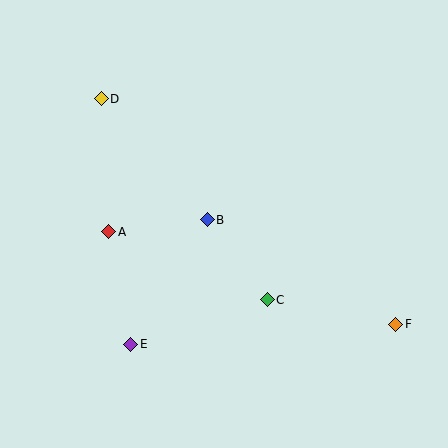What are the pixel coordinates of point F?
Point F is at (396, 324).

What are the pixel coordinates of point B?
Point B is at (207, 220).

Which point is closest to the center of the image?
Point B at (207, 220) is closest to the center.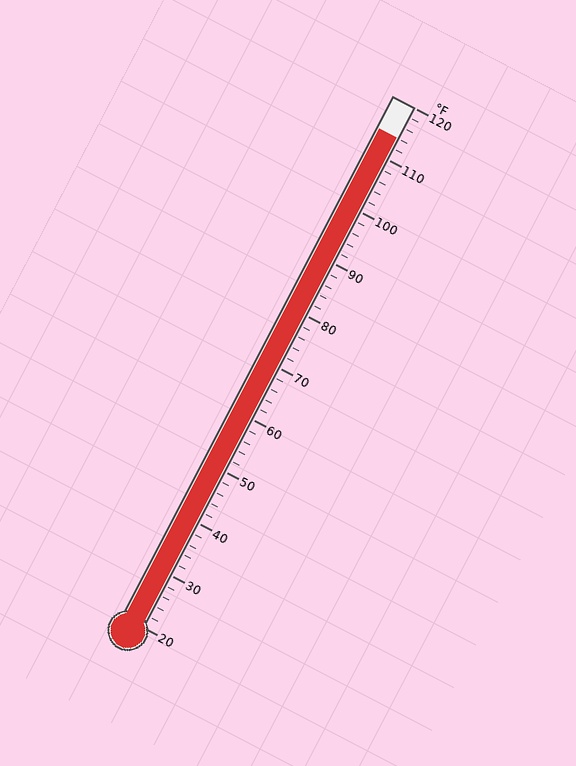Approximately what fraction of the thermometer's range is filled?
The thermometer is filled to approximately 95% of its range.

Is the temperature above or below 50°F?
The temperature is above 50°F.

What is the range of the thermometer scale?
The thermometer scale ranges from 20°F to 120°F.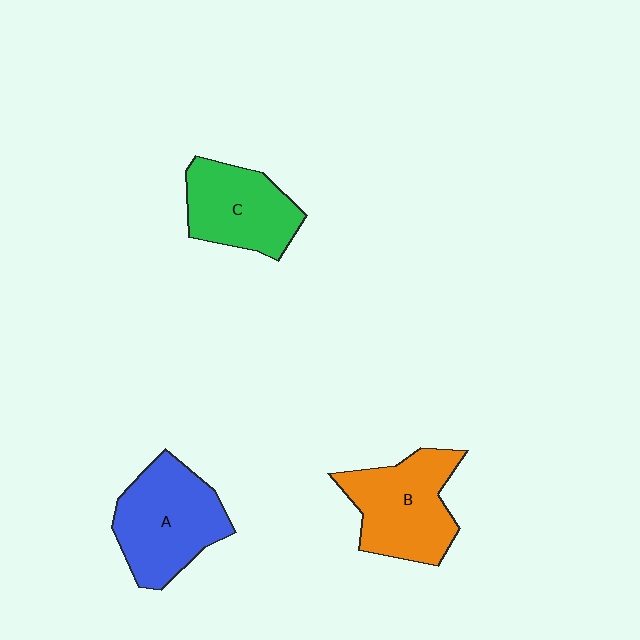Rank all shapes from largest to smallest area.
From largest to smallest: A (blue), B (orange), C (green).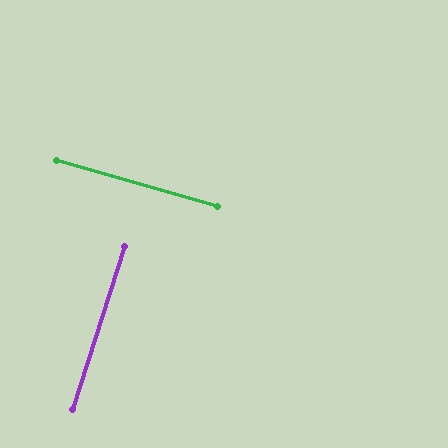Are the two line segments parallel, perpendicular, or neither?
Perpendicular — they meet at approximately 88°.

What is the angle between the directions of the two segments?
Approximately 88 degrees.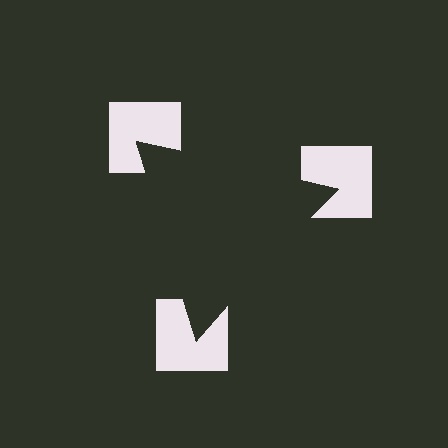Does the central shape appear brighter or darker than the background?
It typically appears slightly darker than the background, even though no actual brightness change is drawn.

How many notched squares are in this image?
There are 3 — one at each vertex of the illusory triangle.